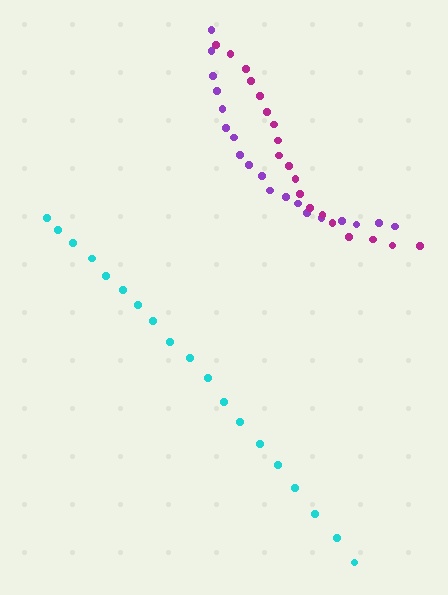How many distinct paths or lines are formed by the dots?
There are 3 distinct paths.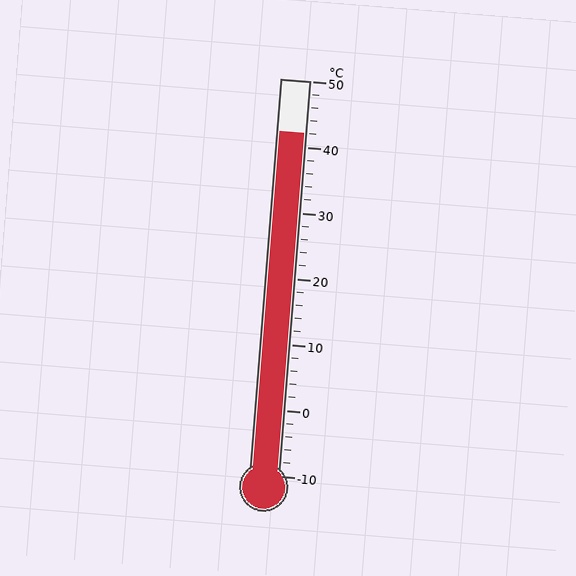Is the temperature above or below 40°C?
The temperature is above 40°C.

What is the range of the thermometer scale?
The thermometer scale ranges from -10°C to 50°C.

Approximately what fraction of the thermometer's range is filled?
The thermometer is filled to approximately 85% of its range.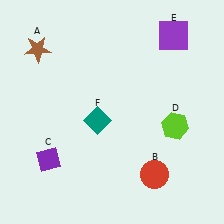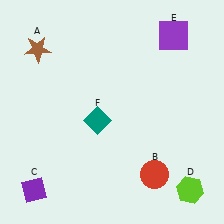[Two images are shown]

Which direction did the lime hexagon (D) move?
The lime hexagon (D) moved down.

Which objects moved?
The objects that moved are: the purple diamond (C), the lime hexagon (D).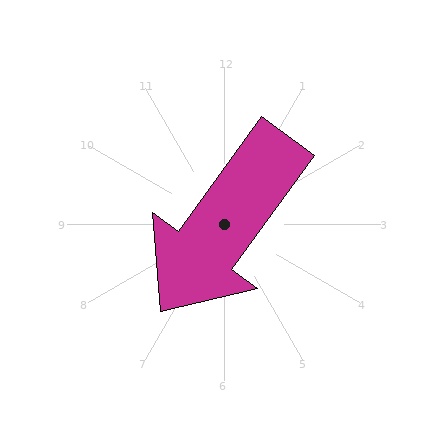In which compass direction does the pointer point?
Southwest.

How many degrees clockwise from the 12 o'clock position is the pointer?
Approximately 216 degrees.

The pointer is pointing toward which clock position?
Roughly 7 o'clock.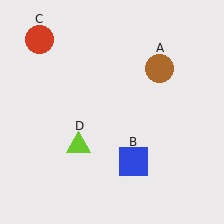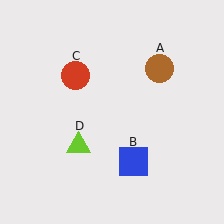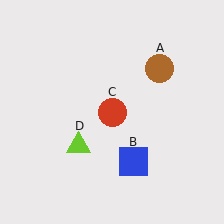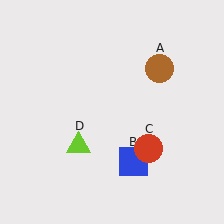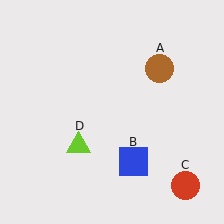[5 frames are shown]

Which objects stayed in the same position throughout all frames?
Brown circle (object A) and blue square (object B) and lime triangle (object D) remained stationary.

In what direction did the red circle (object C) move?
The red circle (object C) moved down and to the right.